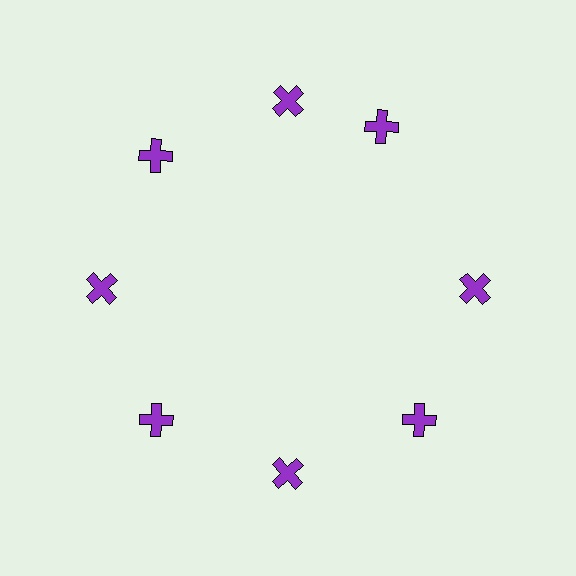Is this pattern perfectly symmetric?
No. The 8 purple crosses are arranged in a ring, but one element near the 2 o'clock position is rotated out of alignment along the ring, breaking the 8-fold rotational symmetry.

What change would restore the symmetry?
The symmetry would be restored by rotating it back into even spacing with its neighbors so that all 8 crosses sit at equal angles and equal distance from the center.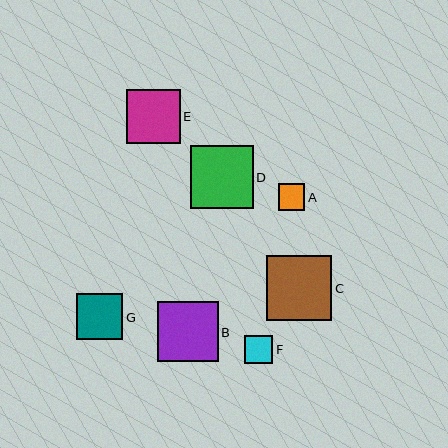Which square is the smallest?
Square A is the smallest with a size of approximately 26 pixels.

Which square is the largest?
Square C is the largest with a size of approximately 65 pixels.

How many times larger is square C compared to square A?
Square C is approximately 2.5 times the size of square A.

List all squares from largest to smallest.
From largest to smallest: C, D, B, E, G, F, A.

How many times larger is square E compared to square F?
Square E is approximately 1.9 times the size of square F.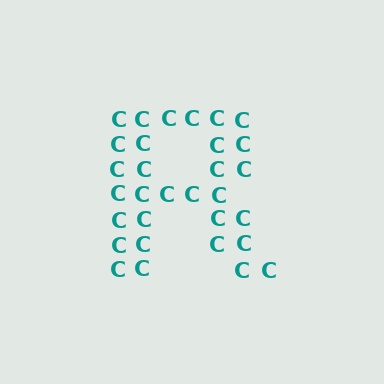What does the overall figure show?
The overall figure shows the letter R.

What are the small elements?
The small elements are letter C's.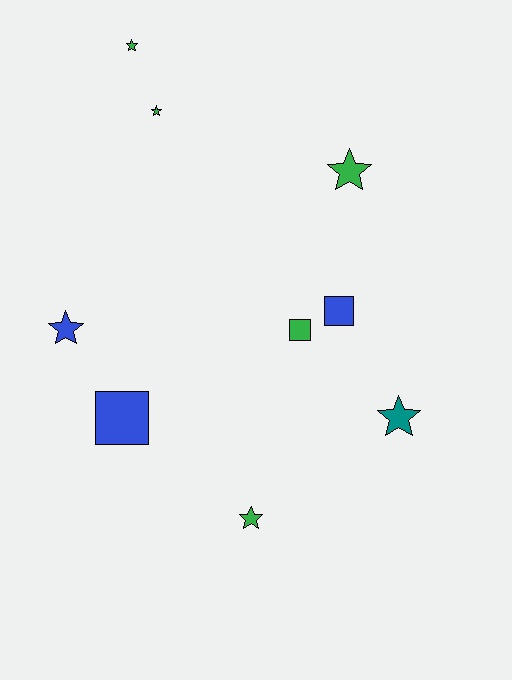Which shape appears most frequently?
Star, with 6 objects.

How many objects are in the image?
There are 9 objects.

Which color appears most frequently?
Green, with 5 objects.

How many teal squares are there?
There are no teal squares.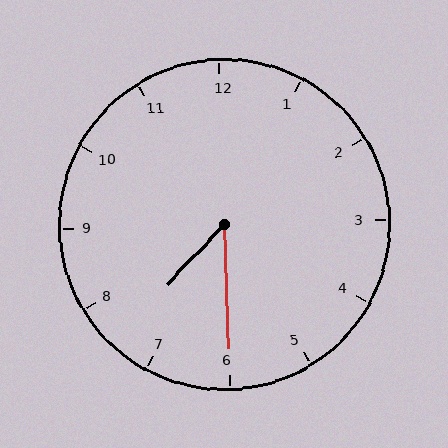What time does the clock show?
7:30.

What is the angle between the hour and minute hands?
Approximately 45 degrees.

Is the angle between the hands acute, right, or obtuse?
It is acute.